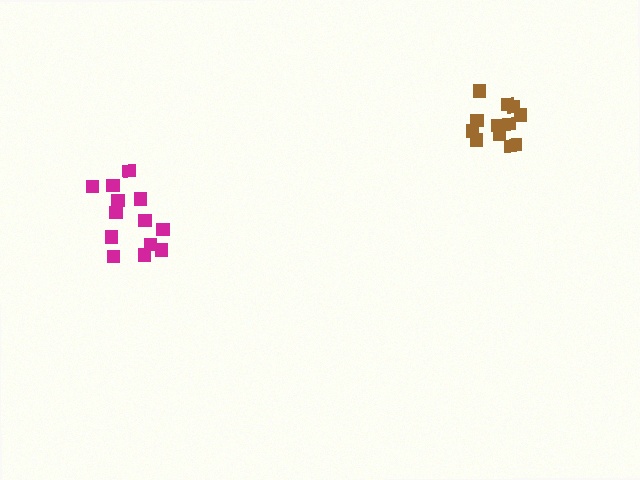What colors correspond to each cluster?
The clusters are colored: magenta, brown.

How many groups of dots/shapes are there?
There are 2 groups.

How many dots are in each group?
Group 1: 13 dots, Group 2: 12 dots (25 total).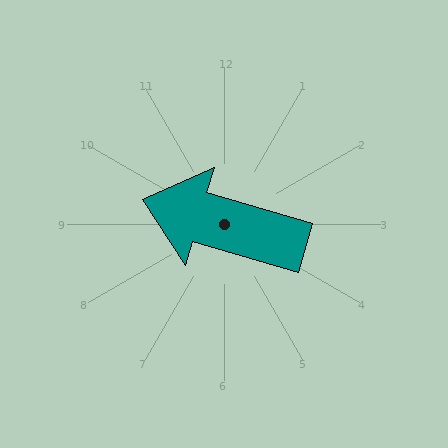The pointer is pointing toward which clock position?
Roughly 10 o'clock.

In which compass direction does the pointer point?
West.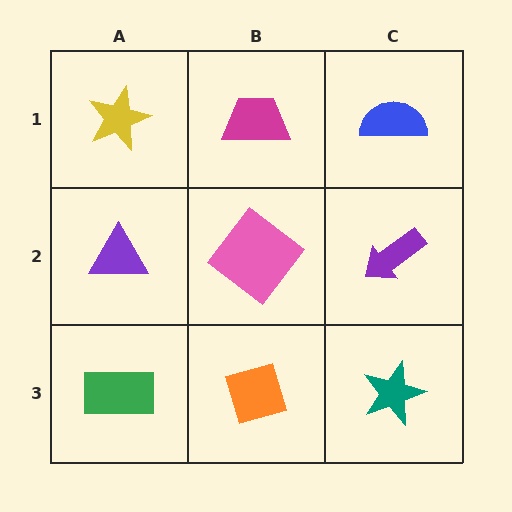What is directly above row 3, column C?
A purple arrow.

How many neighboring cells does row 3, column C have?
2.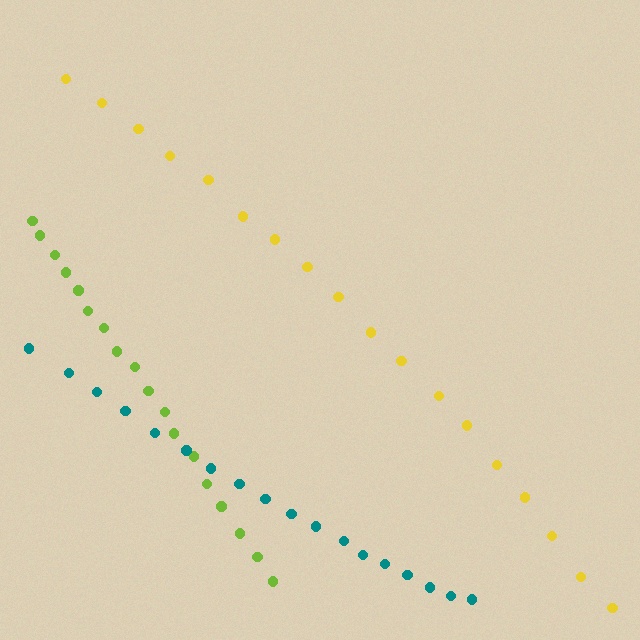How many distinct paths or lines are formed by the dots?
There are 3 distinct paths.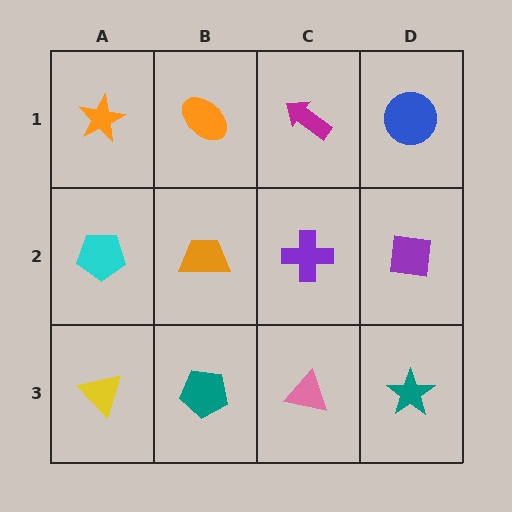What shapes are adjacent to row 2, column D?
A blue circle (row 1, column D), a teal star (row 3, column D), a purple cross (row 2, column C).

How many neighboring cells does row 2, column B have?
4.